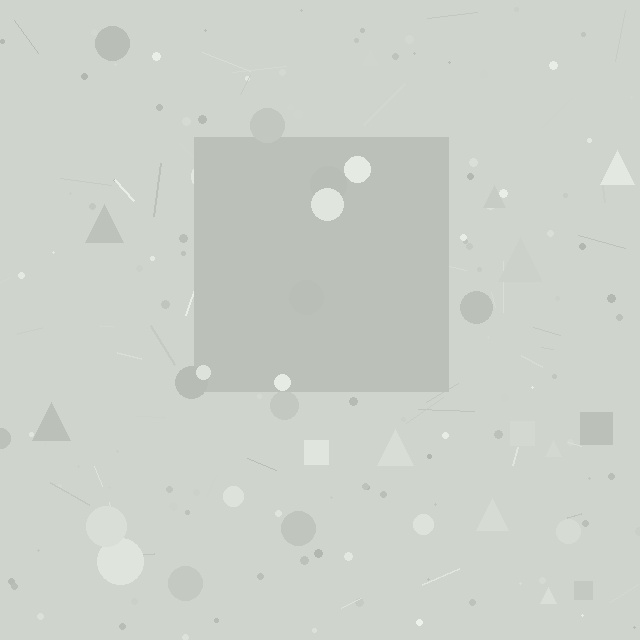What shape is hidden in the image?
A square is hidden in the image.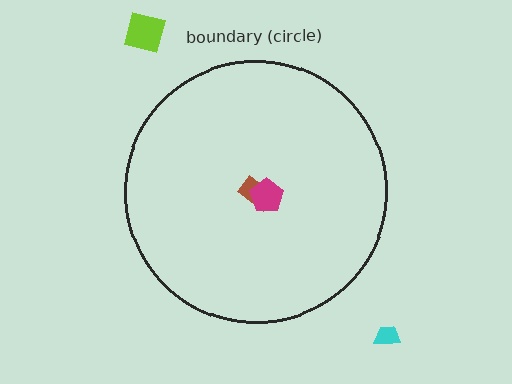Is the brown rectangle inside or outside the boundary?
Inside.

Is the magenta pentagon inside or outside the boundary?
Inside.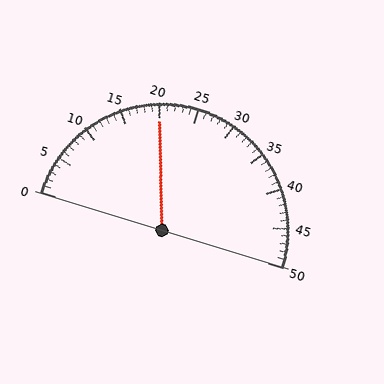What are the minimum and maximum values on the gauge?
The gauge ranges from 0 to 50.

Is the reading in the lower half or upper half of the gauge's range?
The reading is in the lower half of the range (0 to 50).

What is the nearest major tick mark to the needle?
The nearest major tick mark is 20.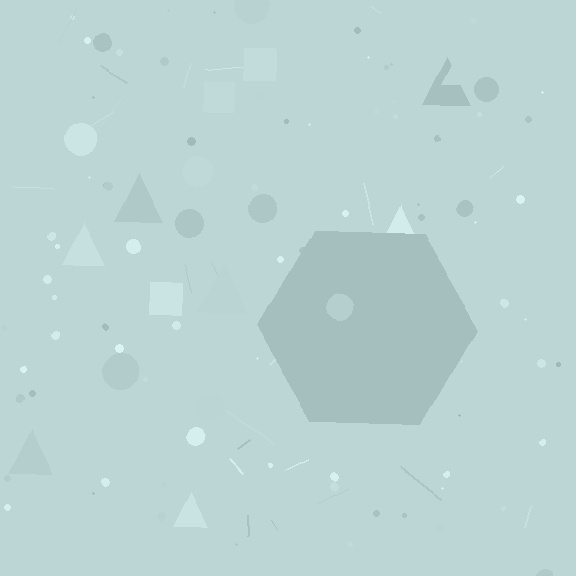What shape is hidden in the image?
A hexagon is hidden in the image.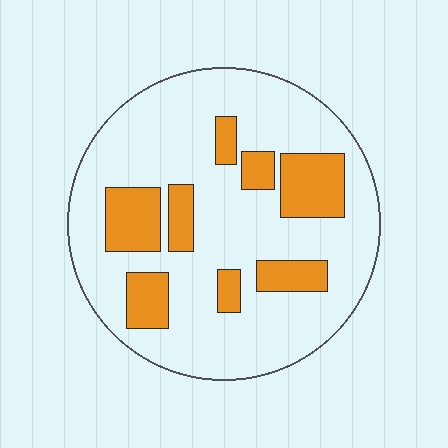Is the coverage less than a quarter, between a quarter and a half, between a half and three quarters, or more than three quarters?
Less than a quarter.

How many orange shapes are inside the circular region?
8.